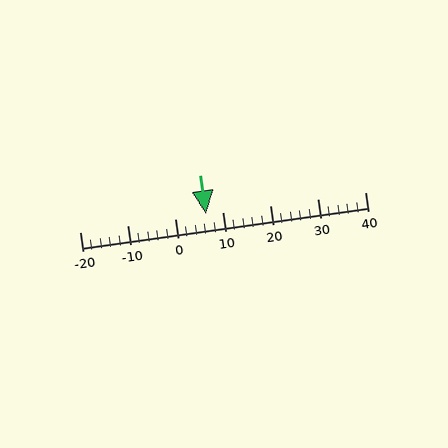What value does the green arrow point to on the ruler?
The green arrow points to approximately 7.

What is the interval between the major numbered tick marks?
The major tick marks are spaced 10 units apart.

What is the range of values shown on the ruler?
The ruler shows values from -20 to 40.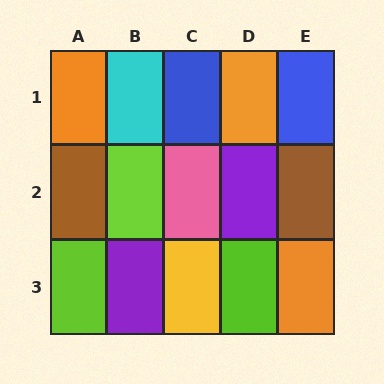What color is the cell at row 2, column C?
Pink.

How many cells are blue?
2 cells are blue.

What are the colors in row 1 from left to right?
Orange, cyan, blue, orange, blue.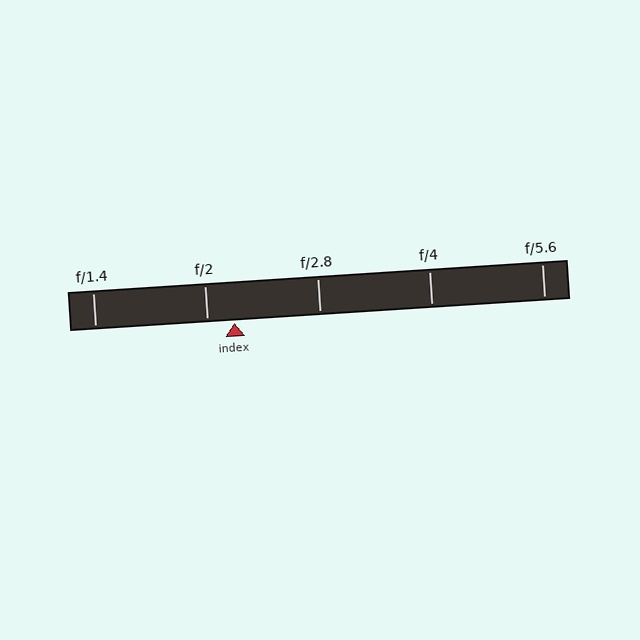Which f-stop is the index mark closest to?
The index mark is closest to f/2.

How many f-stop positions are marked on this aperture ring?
There are 5 f-stop positions marked.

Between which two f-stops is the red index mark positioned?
The index mark is between f/2 and f/2.8.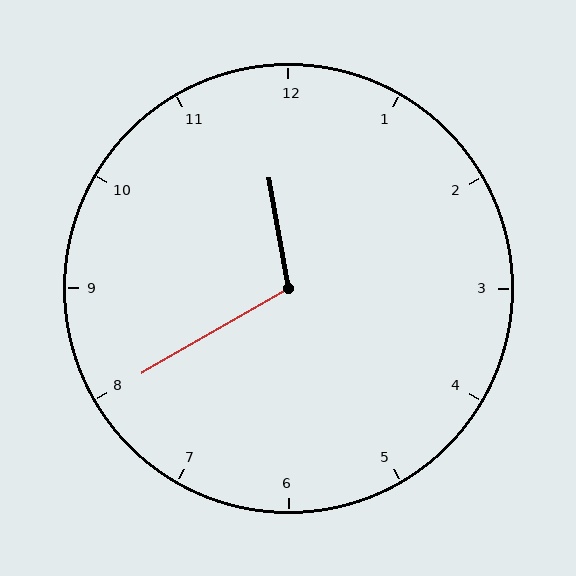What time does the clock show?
11:40.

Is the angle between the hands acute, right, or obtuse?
It is obtuse.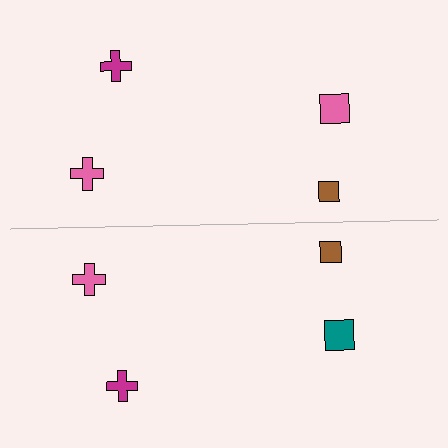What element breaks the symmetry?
The teal square on the bottom side breaks the symmetry — its mirror counterpart is pink.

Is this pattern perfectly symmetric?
No, the pattern is not perfectly symmetric. The teal square on the bottom side breaks the symmetry — its mirror counterpart is pink.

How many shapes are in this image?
There are 8 shapes in this image.